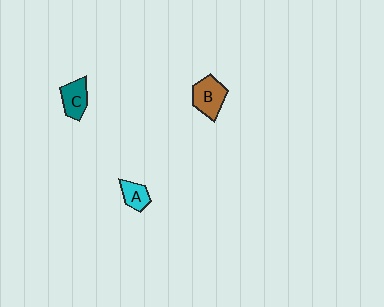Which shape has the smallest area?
Shape A (cyan).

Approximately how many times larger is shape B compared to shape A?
Approximately 1.6 times.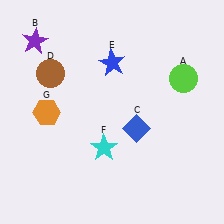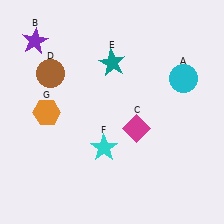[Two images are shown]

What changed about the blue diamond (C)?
In Image 1, C is blue. In Image 2, it changed to magenta.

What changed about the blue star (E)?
In Image 1, E is blue. In Image 2, it changed to teal.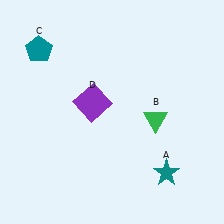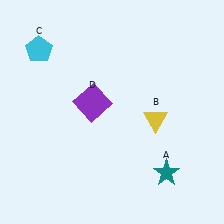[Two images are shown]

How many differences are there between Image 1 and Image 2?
There are 2 differences between the two images.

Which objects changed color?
B changed from green to yellow. C changed from teal to cyan.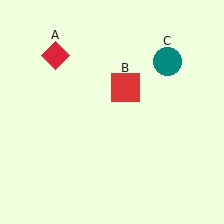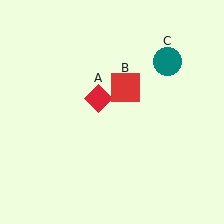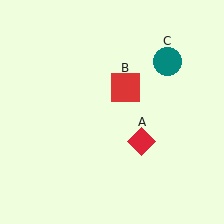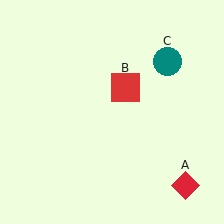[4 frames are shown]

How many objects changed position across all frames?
1 object changed position: red diamond (object A).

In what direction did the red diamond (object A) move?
The red diamond (object A) moved down and to the right.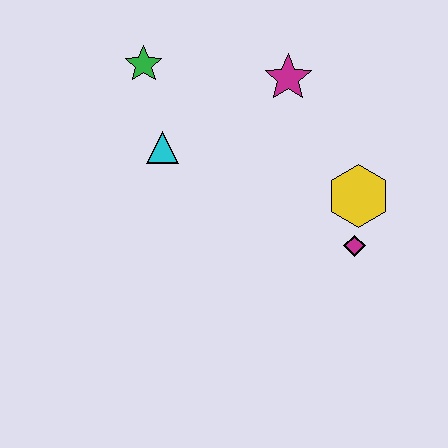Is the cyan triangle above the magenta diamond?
Yes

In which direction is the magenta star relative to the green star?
The magenta star is to the right of the green star.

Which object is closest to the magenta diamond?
The yellow hexagon is closest to the magenta diamond.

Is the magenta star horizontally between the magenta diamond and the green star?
Yes